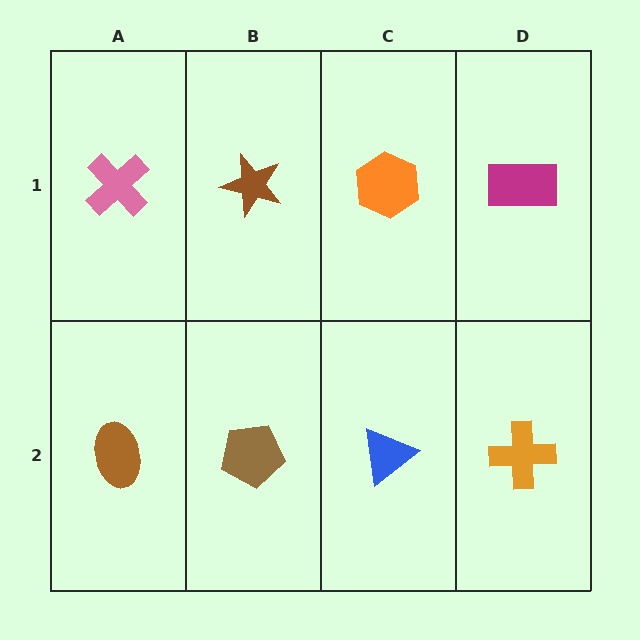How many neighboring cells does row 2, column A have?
2.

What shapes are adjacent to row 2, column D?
A magenta rectangle (row 1, column D), a blue triangle (row 2, column C).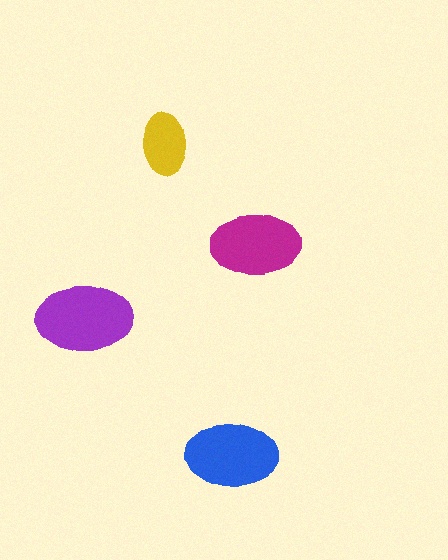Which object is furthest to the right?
The magenta ellipse is rightmost.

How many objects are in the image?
There are 4 objects in the image.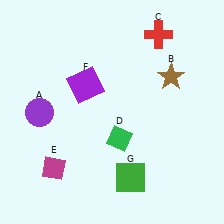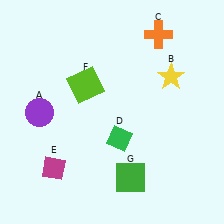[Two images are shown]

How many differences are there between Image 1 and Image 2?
There are 3 differences between the two images.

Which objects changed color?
B changed from brown to yellow. C changed from red to orange. F changed from purple to lime.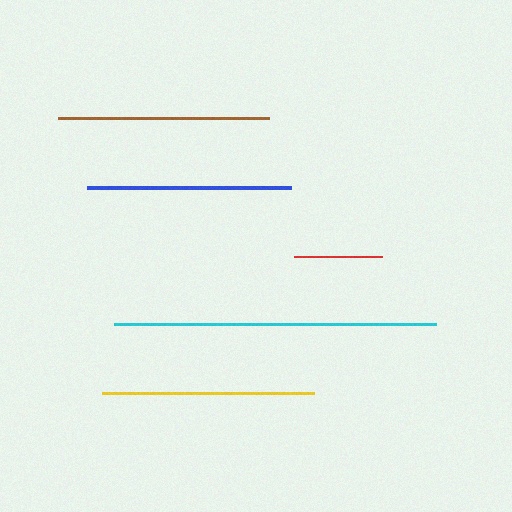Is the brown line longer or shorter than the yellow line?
The yellow line is longer than the brown line.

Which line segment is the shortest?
The red line is the shortest at approximately 89 pixels.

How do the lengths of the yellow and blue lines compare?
The yellow and blue lines are approximately the same length.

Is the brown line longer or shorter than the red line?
The brown line is longer than the red line.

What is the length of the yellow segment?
The yellow segment is approximately 212 pixels long.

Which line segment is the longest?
The cyan line is the longest at approximately 322 pixels.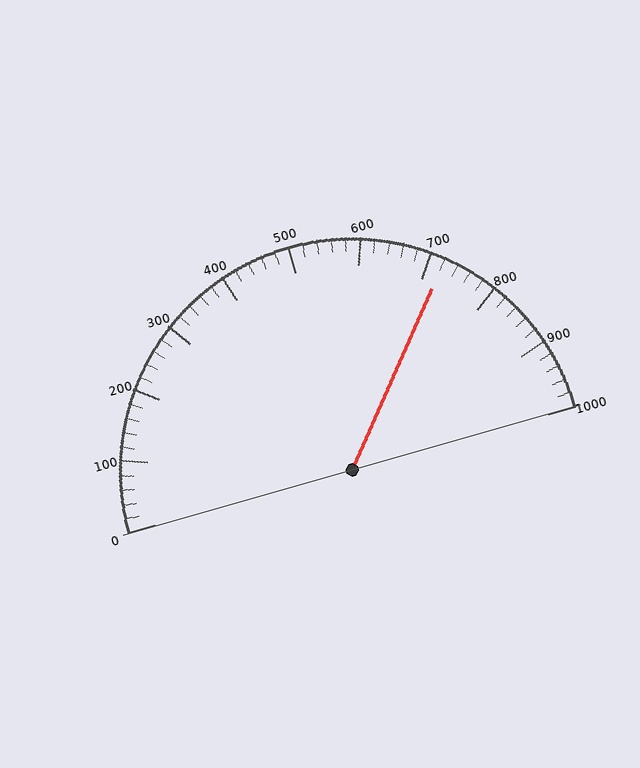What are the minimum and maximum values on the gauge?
The gauge ranges from 0 to 1000.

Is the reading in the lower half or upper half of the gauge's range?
The reading is in the upper half of the range (0 to 1000).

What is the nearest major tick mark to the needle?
The nearest major tick mark is 700.